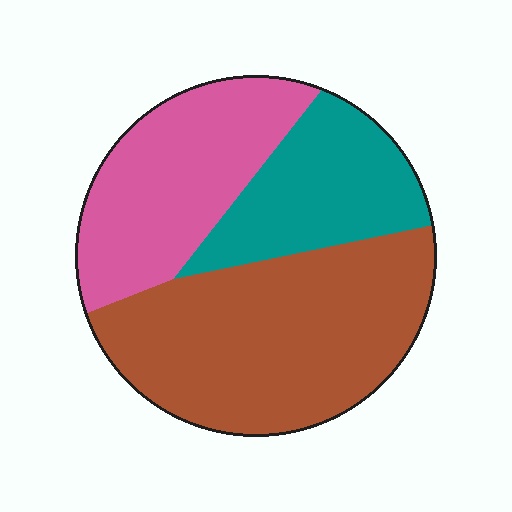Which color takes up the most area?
Brown, at roughly 45%.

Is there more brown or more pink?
Brown.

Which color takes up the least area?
Teal, at roughly 25%.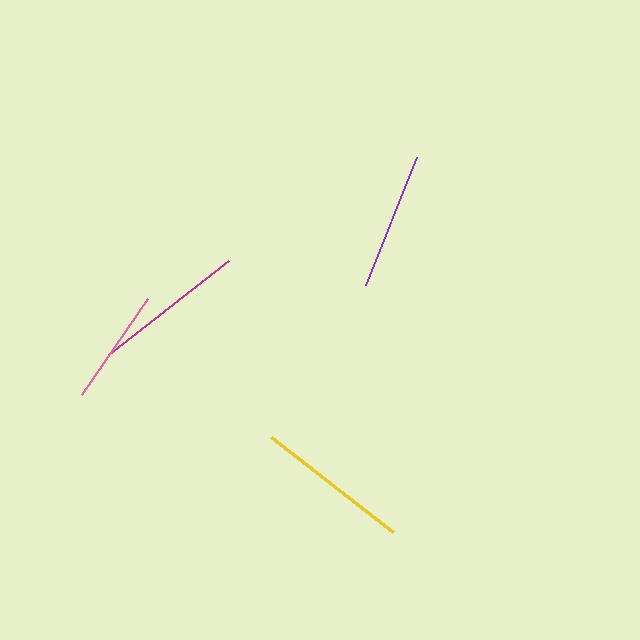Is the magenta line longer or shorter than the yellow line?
The yellow line is longer than the magenta line.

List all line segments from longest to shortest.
From longest to shortest: yellow, magenta, purple, pink.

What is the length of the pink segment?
The pink segment is approximately 116 pixels long.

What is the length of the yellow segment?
The yellow segment is approximately 155 pixels long.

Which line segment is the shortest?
The pink line is the shortest at approximately 116 pixels.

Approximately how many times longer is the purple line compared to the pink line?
The purple line is approximately 1.2 times the length of the pink line.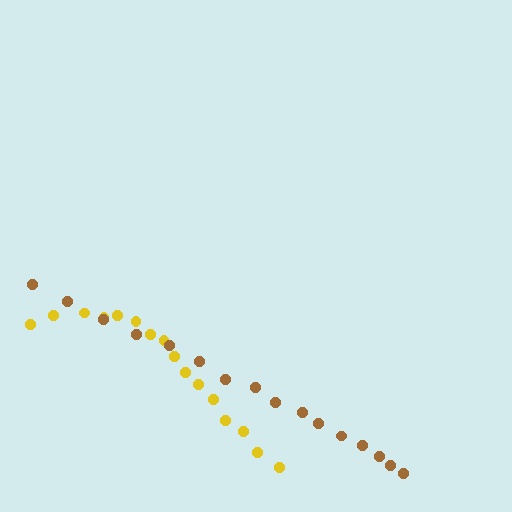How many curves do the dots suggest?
There are 2 distinct paths.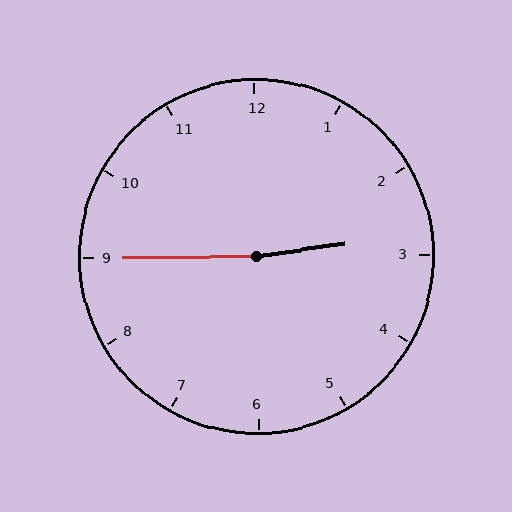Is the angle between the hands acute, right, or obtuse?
It is obtuse.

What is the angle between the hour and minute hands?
Approximately 172 degrees.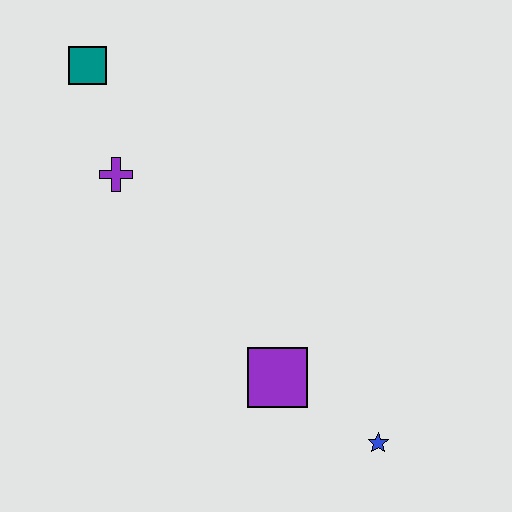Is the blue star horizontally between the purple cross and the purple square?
No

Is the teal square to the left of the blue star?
Yes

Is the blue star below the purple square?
Yes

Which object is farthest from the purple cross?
The blue star is farthest from the purple cross.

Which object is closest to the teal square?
The purple cross is closest to the teal square.